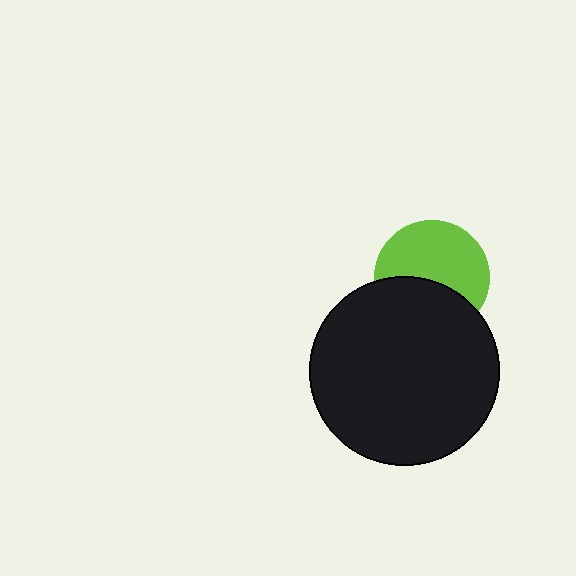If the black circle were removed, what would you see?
You would see the complete lime circle.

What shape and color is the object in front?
The object in front is a black circle.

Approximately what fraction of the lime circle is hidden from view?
Roughly 41% of the lime circle is hidden behind the black circle.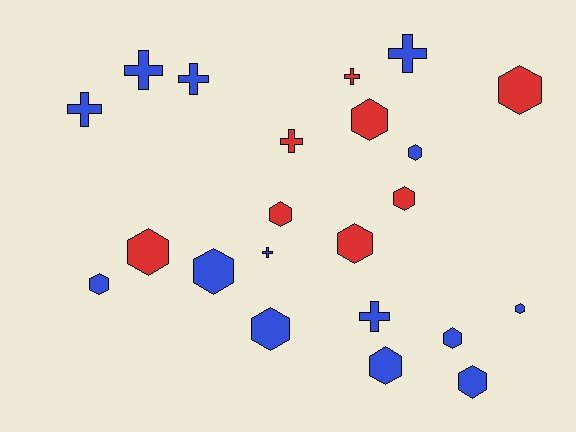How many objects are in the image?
There are 22 objects.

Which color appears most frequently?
Blue, with 14 objects.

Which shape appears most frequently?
Hexagon, with 14 objects.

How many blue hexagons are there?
There are 8 blue hexagons.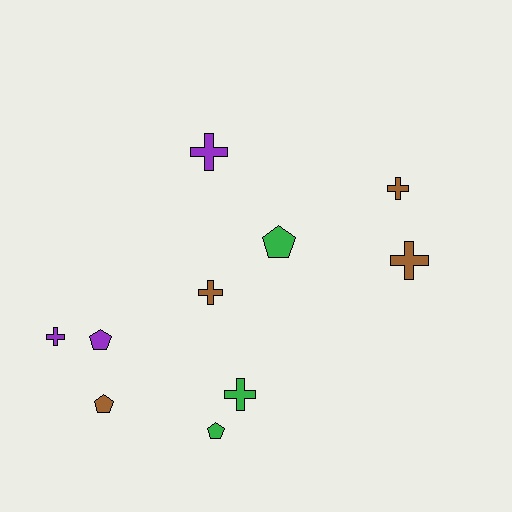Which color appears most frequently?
Brown, with 4 objects.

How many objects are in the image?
There are 10 objects.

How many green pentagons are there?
There are 2 green pentagons.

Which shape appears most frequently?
Cross, with 6 objects.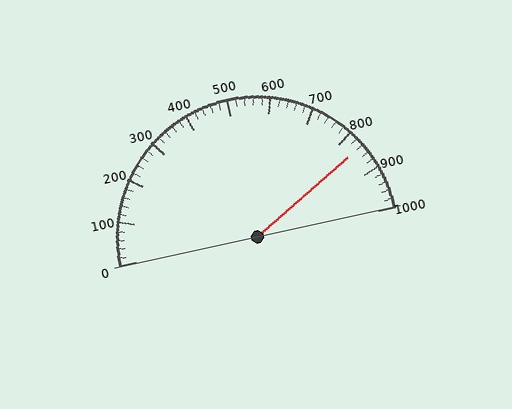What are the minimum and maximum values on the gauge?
The gauge ranges from 0 to 1000.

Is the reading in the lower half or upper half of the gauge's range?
The reading is in the upper half of the range (0 to 1000).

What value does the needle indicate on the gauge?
The needle indicates approximately 840.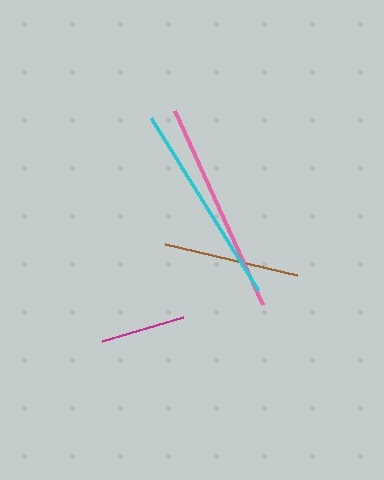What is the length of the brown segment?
The brown segment is approximately 135 pixels long.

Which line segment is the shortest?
The magenta line is the shortest at approximately 85 pixels.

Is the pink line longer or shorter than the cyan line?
The pink line is longer than the cyan line.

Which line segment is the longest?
The pink line is the longest at approximately 213 pixels.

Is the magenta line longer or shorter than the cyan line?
The cyan line is longer than the magenta line.